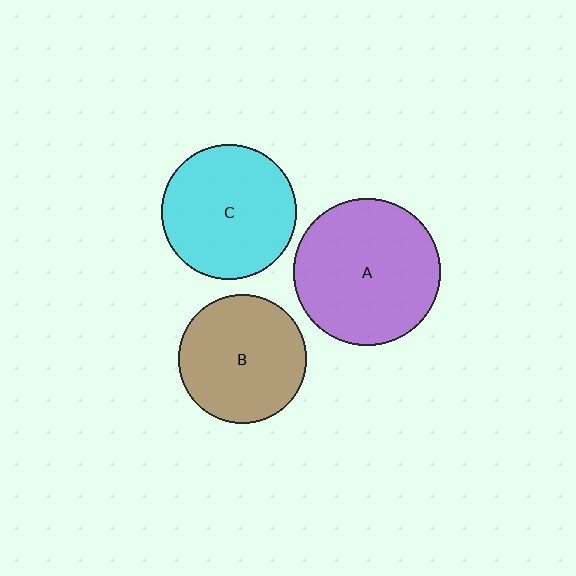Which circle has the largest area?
Circle A (purple).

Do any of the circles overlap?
No, none of the circles overlap.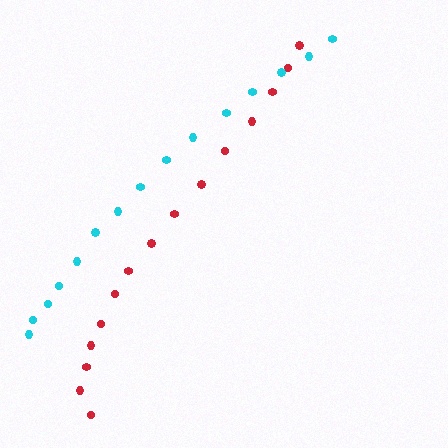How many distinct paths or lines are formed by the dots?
There are 2 distinct paths.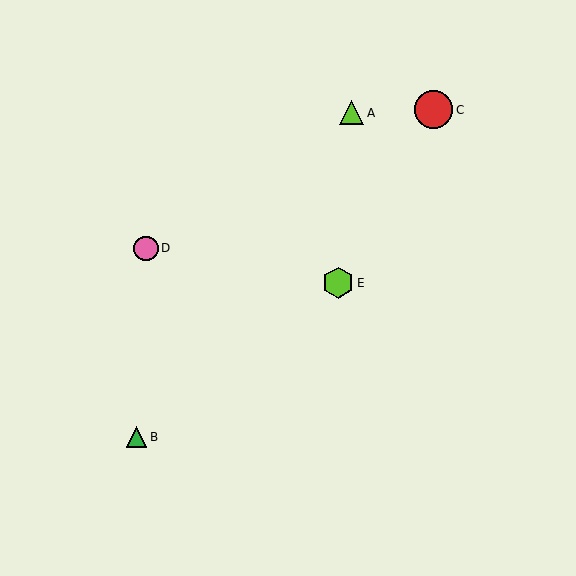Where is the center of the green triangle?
The center of the green triangle is at (136, 437).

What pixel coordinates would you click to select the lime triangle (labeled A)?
Click at (352, 113) to select the lime triangle A.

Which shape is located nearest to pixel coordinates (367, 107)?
The lime triangle (labeled A) at (352, 113) is nearest to that location.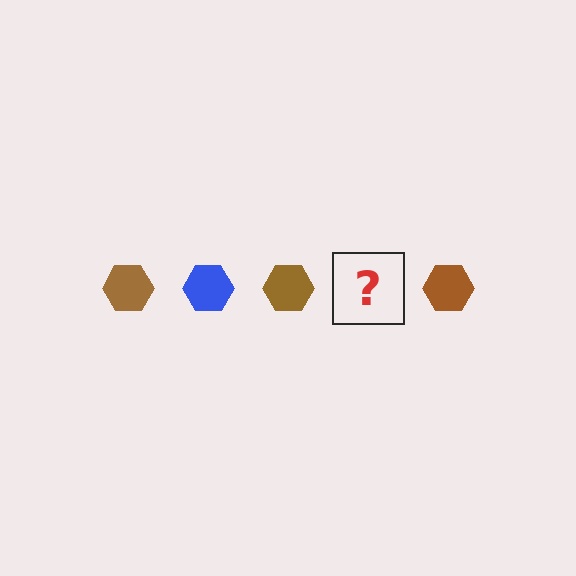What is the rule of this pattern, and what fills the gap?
The rule is that the pattern cycles through brown, blue hexagons. The gap should be filled with a blue hexagon.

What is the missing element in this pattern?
The missing element is a blue hexagon.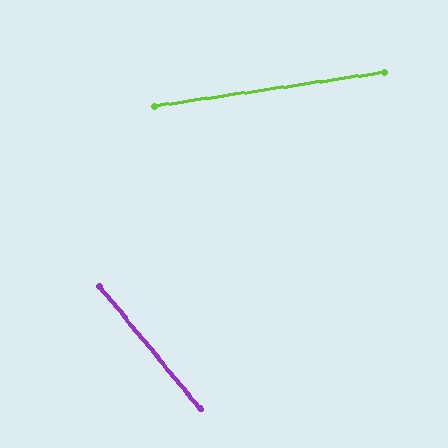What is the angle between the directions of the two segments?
Approximately 59 degrees.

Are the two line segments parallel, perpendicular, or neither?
Neither parallel nor perpendicular — they differ by about 59°.